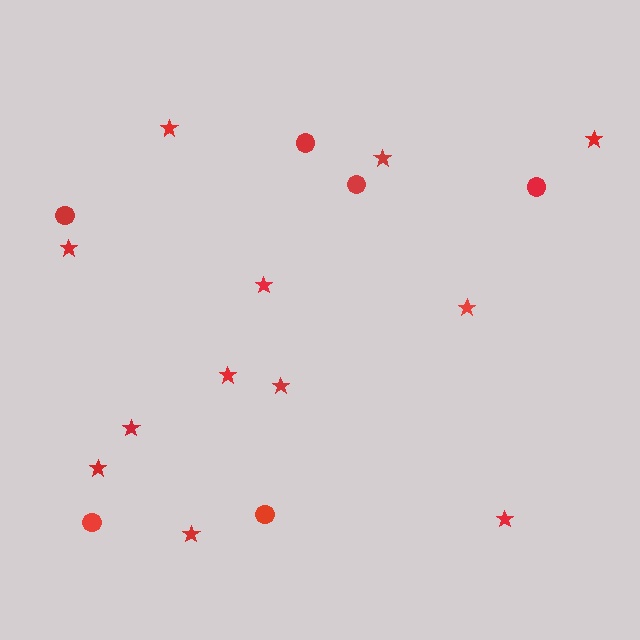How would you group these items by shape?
There are 2 groups: one group of stars (12) and one group of circles (6).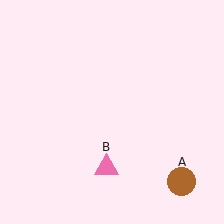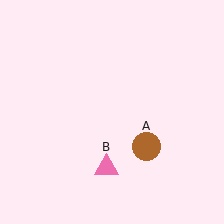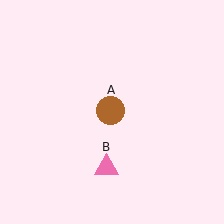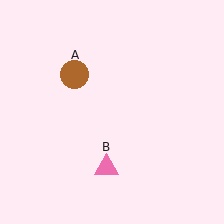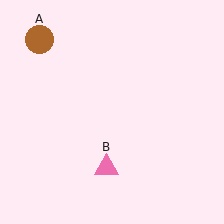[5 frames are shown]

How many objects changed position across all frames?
1 object changed position: brown circle (object A).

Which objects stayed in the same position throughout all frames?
Pink triangle (object B) remained stationary.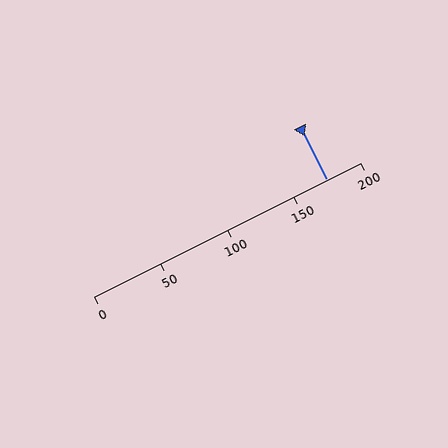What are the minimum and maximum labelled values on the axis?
The axis runs from 0 to 200.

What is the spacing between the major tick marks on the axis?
The major ticks are spaced 50 apart.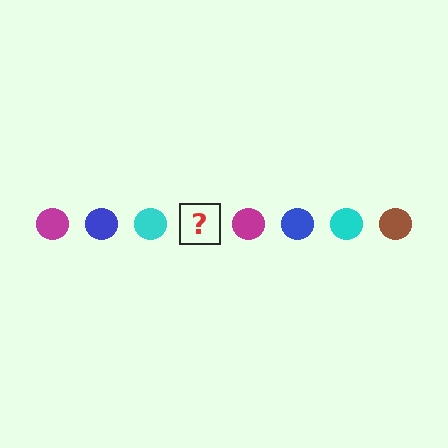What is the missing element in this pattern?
The missing element is a brown circle.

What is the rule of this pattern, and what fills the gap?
The rule is that the pattern cycles through magenta, blue, cyan, brown circles. The gap should be filled with a brown circle.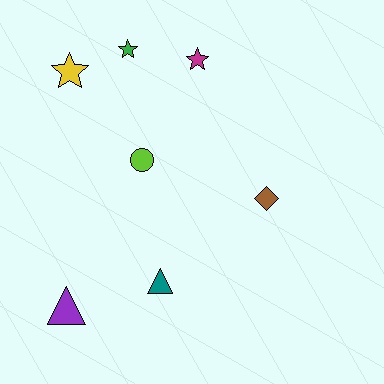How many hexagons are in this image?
There are no hexagons.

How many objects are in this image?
There are 7 objects.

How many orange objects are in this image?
There are no orange objects.